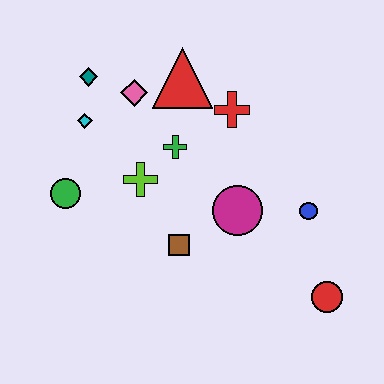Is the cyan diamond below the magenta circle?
No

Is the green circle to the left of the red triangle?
Yes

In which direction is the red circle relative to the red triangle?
The red circle is below the red triangle.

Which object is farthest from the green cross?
The red circle is farthest from the green cross.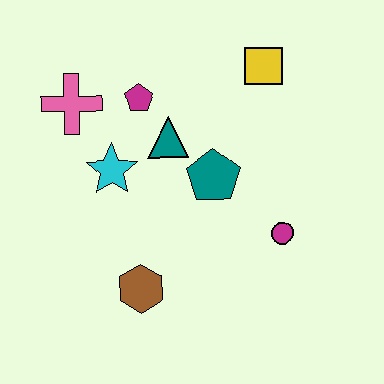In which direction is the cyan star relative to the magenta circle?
The cyan star is to the left of the magenta circle.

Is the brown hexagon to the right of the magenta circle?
No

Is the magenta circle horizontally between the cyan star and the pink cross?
No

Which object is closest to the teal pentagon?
The teal triangle is closest to the teal pentagon.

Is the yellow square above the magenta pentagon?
Yes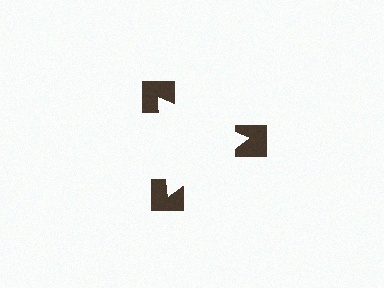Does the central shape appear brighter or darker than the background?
It typically appears slightly brighter than the background, even though no actual brightness change is drawn.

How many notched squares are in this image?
There are 3 — one at each vertex of the illusory triangle.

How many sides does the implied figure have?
3 sides.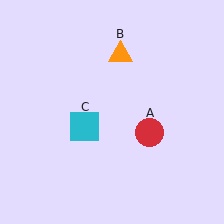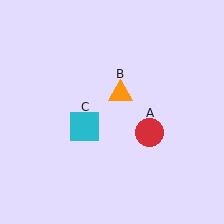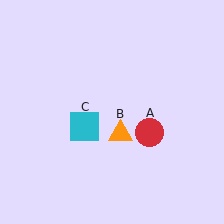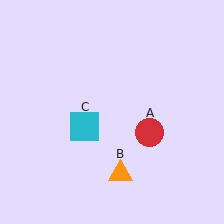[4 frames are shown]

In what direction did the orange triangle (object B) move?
The orange triangle (object B) moved down.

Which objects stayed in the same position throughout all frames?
Red circle (object A) and cyan square (object C) remained stationary.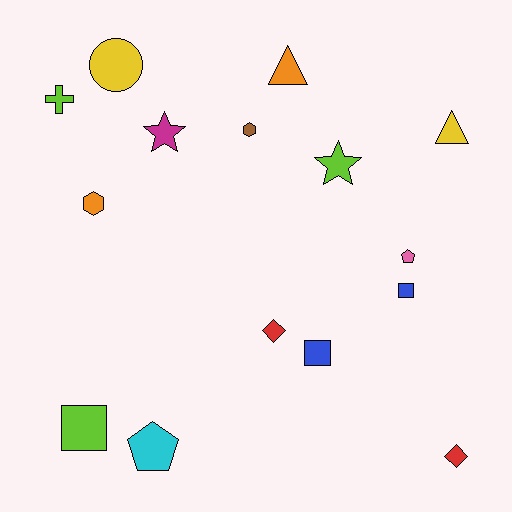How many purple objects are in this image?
There are no purple objects.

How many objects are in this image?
There are 15 objects.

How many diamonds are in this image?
There are 2 diamonds.